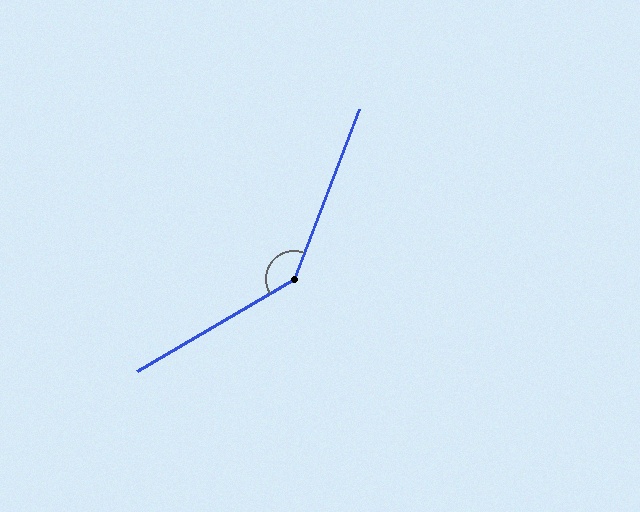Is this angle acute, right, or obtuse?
It is obtuse.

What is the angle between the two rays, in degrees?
Approximately 141 degrees.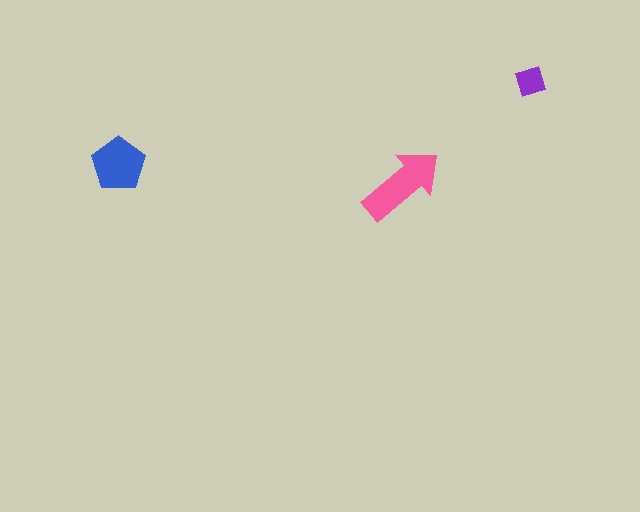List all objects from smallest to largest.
The purple diamond, the blue pentagon, the pink arrow.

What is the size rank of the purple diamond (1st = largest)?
3rd.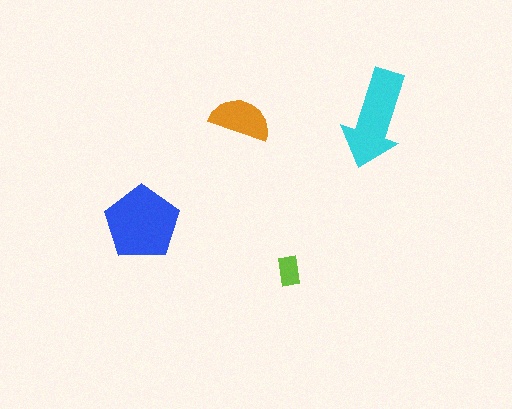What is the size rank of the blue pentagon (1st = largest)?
1st.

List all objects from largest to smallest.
The blue pentagon, the cyan arrow, the orange semicircle, the lime rectangle.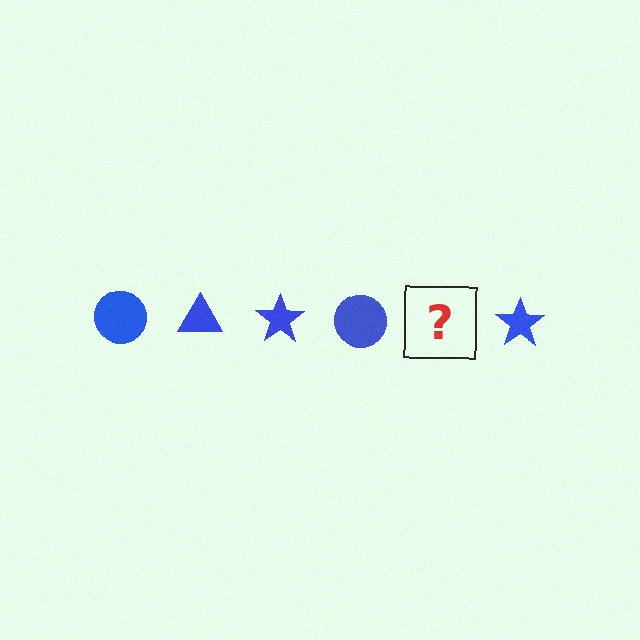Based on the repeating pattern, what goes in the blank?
The blank should be a blue triangle.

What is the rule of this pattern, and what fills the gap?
The rule is that the pattern cycles through circle, triangle, star shapes in blue. The gap should be filled with a blue triangle.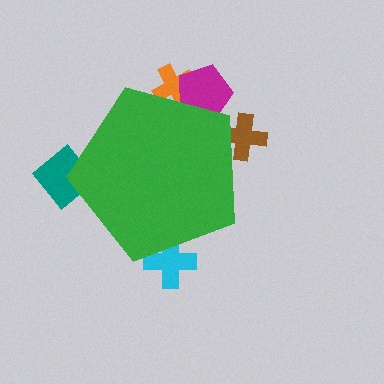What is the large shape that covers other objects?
A green pentagon.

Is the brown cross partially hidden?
Yes, the brown cross is partially hidden behind the green pentagon.